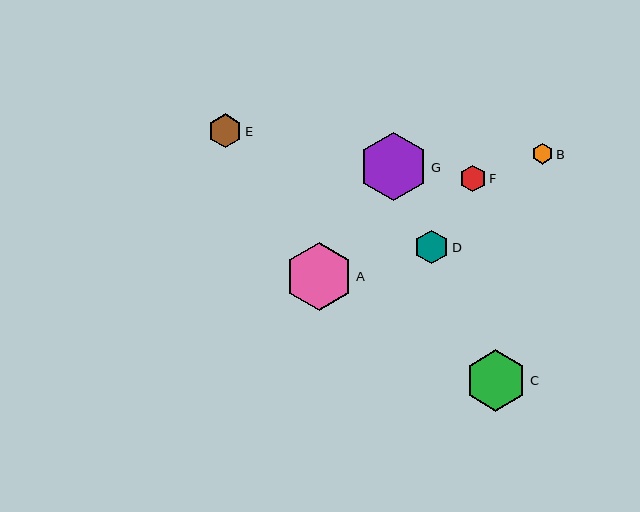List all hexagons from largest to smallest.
From largest to smallest: A, G, C, D, E, F, B.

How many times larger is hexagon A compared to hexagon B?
Hexagon A is approximately 3.4 times the size of hexagon B.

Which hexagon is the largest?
Hexagon A is the largest with a size of approximately 69 pixels.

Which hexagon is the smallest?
Hexagon B is the smallest with a size of approximately 20 pixels.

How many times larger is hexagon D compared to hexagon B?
Hexagon D is approximately 1.7 times the size of hexagon B.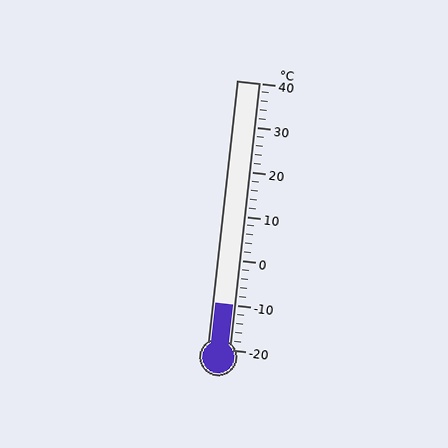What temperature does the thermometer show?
The thermometer shows approximately -10°C.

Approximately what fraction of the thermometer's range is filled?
The thermometer is filled to approximately 15% of its range.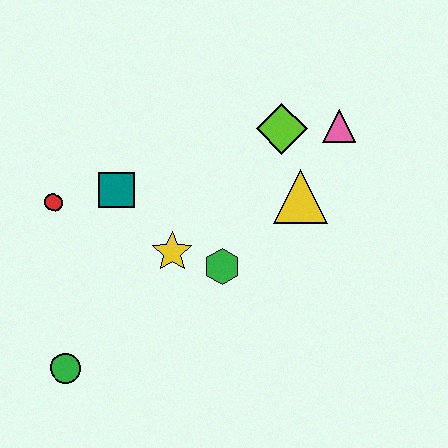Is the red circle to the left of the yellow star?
Yes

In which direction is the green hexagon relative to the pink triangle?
The green hexagon is below the pink triangle.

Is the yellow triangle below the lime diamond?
Yes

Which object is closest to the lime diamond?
The pink triangle is closest to the lime diamond.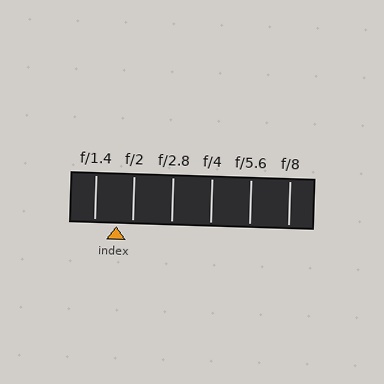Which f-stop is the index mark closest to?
The index mark is closest to f/2.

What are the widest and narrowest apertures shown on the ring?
The widest aperture shown is f/1.4 and the narrowest is f/8.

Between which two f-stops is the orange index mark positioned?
The index mark is between f/1.4 and f/2.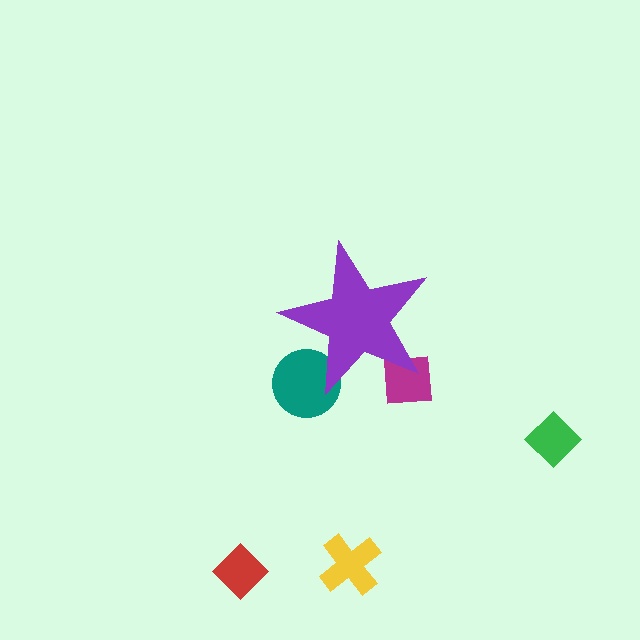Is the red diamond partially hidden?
No, the red diamond is fully visible.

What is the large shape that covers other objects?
A purple star.